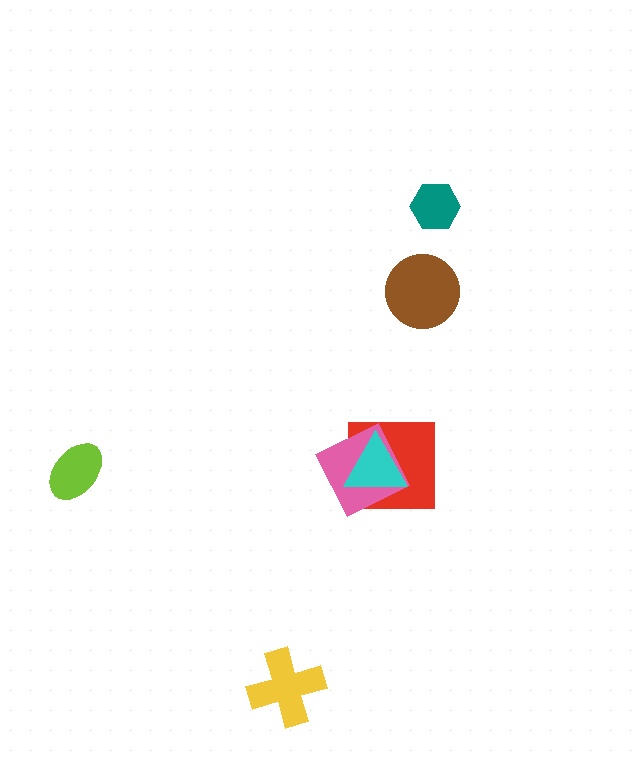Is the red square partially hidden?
Yes, it is partially covered by another shape.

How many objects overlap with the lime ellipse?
0 objects overlap with the lime ellipse.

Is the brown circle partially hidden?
No, no other shape covers it.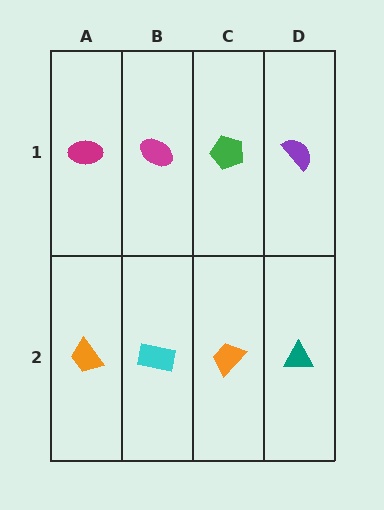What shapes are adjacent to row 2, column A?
A magenta ellipse (row 1, column A), a cyan rectangle (row 2, column B).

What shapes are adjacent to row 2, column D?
A purple semicircle (row 1, column D), an orange trapezoid (row 2, column C).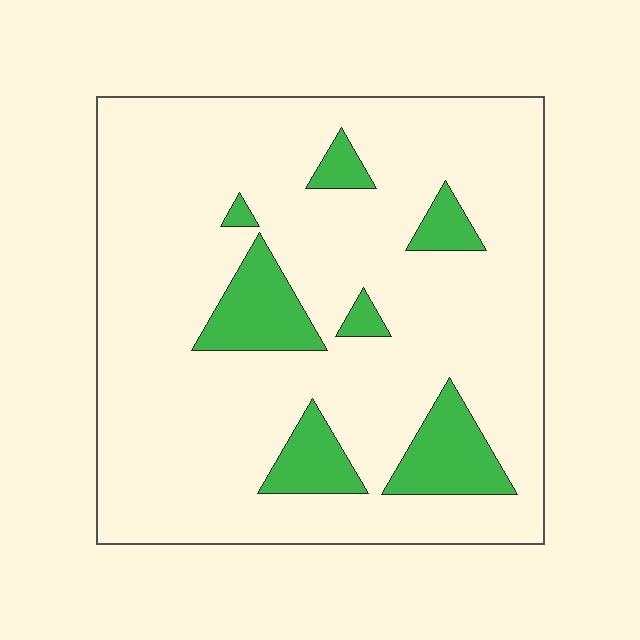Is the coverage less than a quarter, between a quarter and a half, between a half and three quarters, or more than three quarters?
Less than a quarter.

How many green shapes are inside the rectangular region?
7.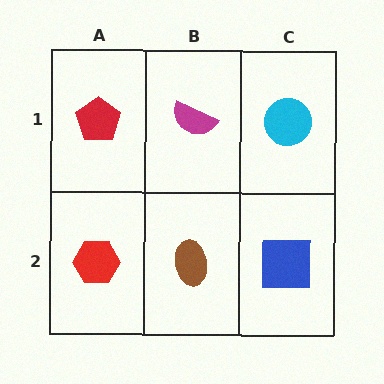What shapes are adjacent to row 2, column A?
A red pentagon (row 1, column A), a brown ellipse (row 2, column B).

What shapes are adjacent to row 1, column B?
A brown ellipse (row 2, column B), a red pentagon (row 1, column A), a cyan circle (row 1, column C).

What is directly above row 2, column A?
A red pentagon.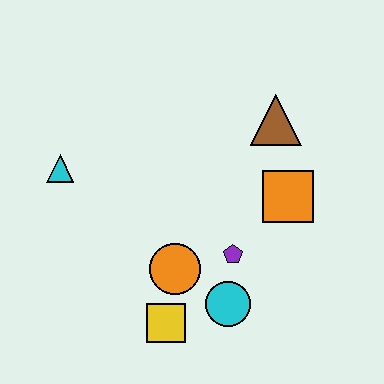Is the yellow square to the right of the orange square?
No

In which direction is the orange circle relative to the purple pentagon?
The orange circle is to the left of the purple pentagon.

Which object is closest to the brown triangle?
The orange square is closest to the brown triangle.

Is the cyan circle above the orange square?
No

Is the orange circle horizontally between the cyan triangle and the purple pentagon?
Yes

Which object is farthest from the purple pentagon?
The cyan triangle is farthest from the purple pentagon.